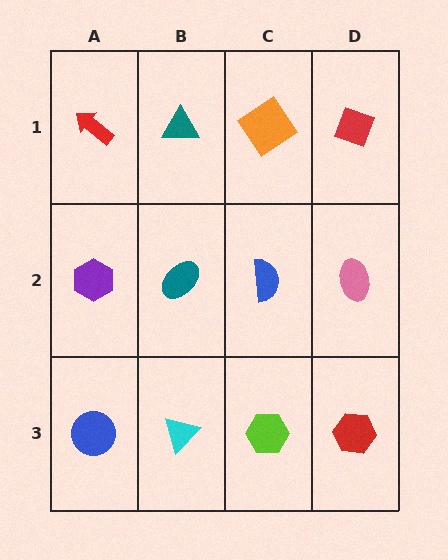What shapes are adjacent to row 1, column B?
A teal ellipse (row 2, column B), a red arrow (row 1, column A), an orange diamond (row 1, column C).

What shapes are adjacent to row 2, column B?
A teal triangle (row 1, column B), a cyan triangle (row 3, column B), a purple hexagon (row 2, column A), a blue semicircle (row 2, column C).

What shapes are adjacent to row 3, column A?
A purple hexagon (row 2, column A), a cyan triangle (row 3, column B).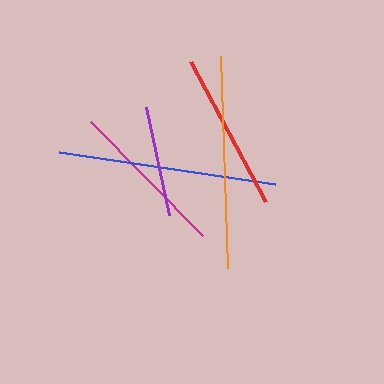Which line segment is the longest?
The blue line is the longest at approximately 219 pixels.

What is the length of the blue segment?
The blue segment is approximately 219 pixels long.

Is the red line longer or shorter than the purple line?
The red line is longer than the purple line.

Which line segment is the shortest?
The purple line is the shortest at approximately 110 pixels.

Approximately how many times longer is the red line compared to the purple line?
The red line is approximately 1.5 times the length of the purple line.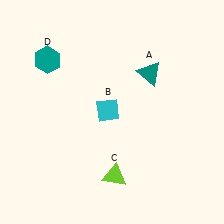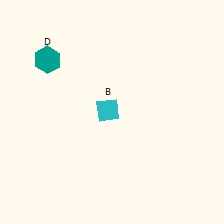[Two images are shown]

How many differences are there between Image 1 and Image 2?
There are 2 differences between the two images.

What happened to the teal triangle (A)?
The teal triangle (A) was removed in Image 2. It was in the top-right area of Image 1.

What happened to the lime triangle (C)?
The lime triangle (C) was removed in Image 2. It was in the bottom-right area of Image 1.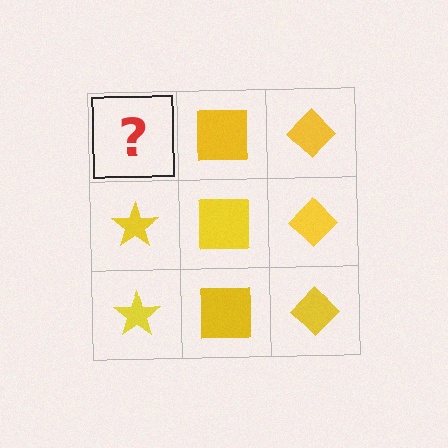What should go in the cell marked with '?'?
The missing cell should contain a yellow star.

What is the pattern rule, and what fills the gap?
The rule is that each column has a consistent shape. The gap should be filled with a yellow star.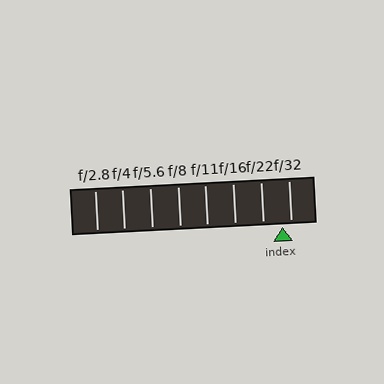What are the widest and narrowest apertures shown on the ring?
The widest aperture shown is f/2.8 and the narrowest is f/32.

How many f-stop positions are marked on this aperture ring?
There are 8 f-stop positions marked.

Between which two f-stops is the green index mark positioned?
The index mark is between f/22 and f/32.